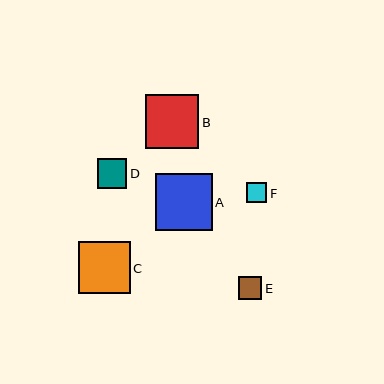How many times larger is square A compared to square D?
Square A is approximately 1.9 times the size of square D.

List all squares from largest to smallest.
From largest to smallest: A, B, C, D, E, F.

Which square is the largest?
Square A is the largest with a size of approximately 57 pixels.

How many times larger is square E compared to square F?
Square E is approximately 1.2 times the size of square F.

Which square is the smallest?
Square F is the smallest with a size of approximately 20 pixels.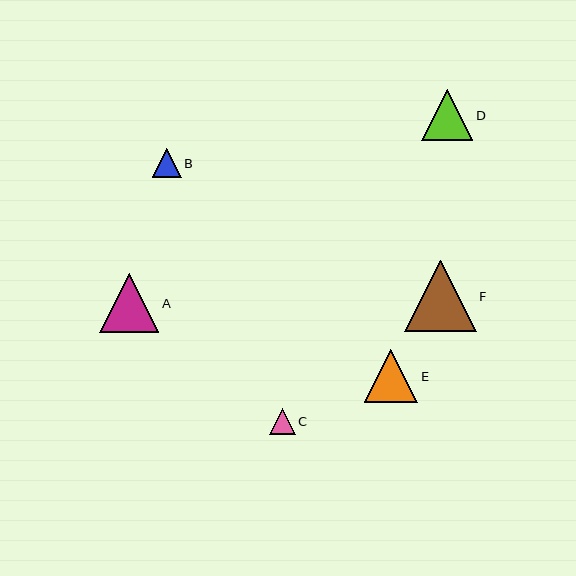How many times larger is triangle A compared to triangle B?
Triangle A is approximately 2.0 times the size of triangle B.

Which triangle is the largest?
Triangle F is the largest with a size of approximately 71 pixels.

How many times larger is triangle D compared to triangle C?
Triangle D is approximately 2.0 times the size of triangle C.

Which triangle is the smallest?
Triangle C is the smallest with a size of approximately 25 pixels.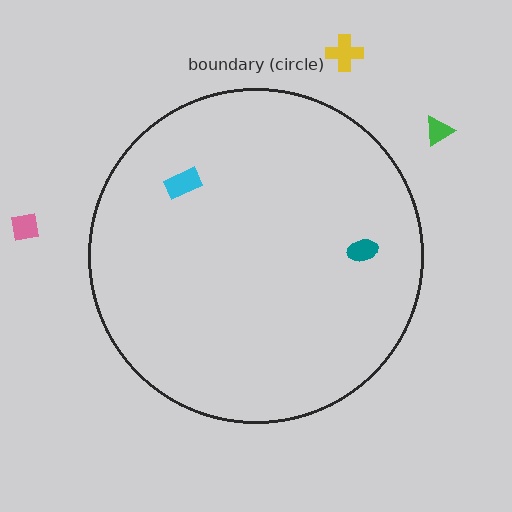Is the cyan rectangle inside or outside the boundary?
Inside.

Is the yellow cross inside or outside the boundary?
Outside.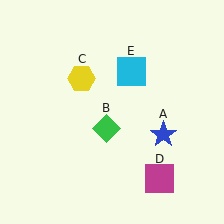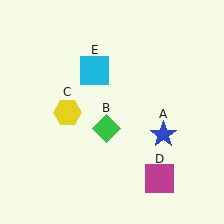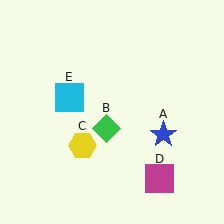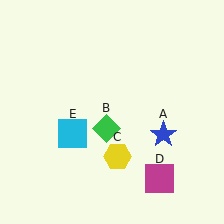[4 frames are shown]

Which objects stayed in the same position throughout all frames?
Blue star (object A) and green diamond (object B) and magenta square (object D) remained stationary.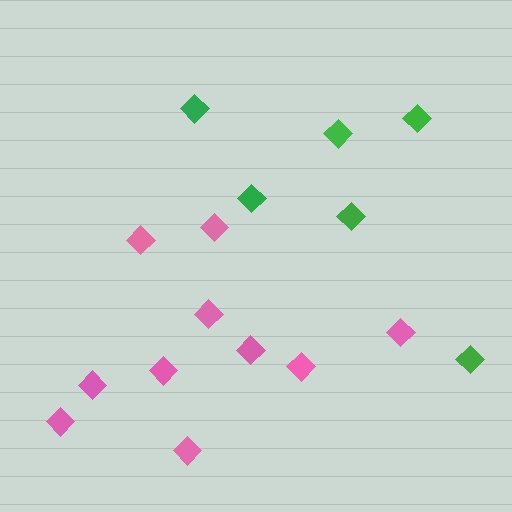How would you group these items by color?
There are 2 groups: one group of green diamonds (6) and one group of pink diamonds (10).